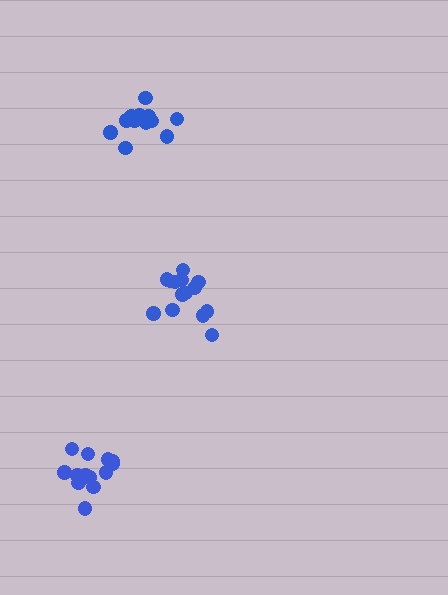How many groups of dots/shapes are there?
There are 3 groups.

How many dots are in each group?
Group 1: 14 dots, Group 2: 12 dots, Group 3: 13 dots (39 total).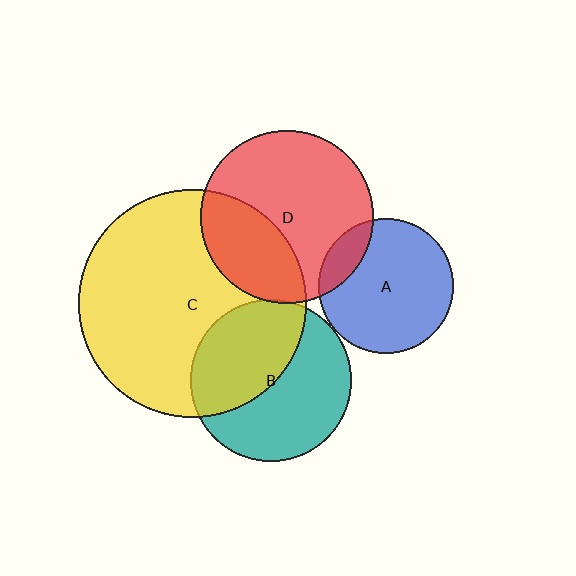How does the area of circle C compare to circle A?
Approximately 2.9 times.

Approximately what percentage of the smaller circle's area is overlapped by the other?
Approximately 15%.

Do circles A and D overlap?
Yes.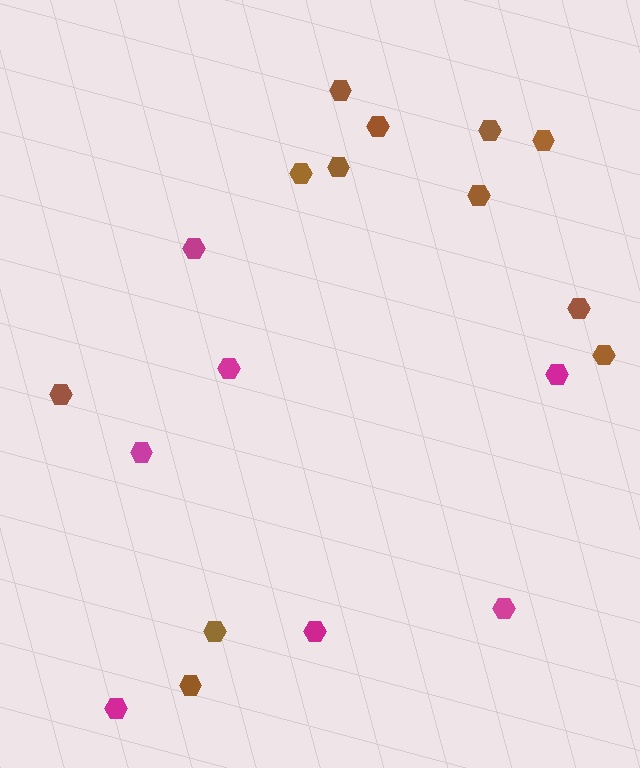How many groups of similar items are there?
There are 2 groups: one group of brown hexagons (12) and one group of magenta hexagons (7).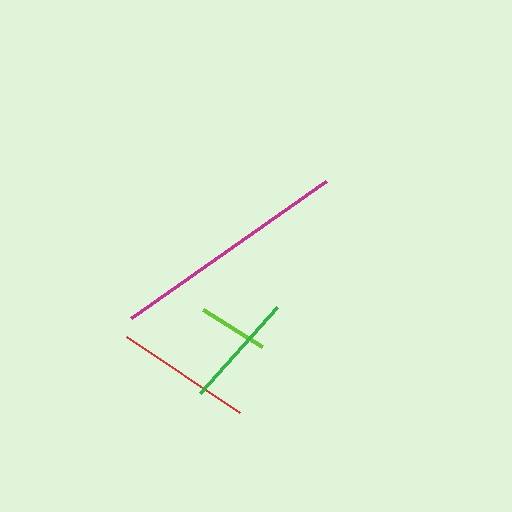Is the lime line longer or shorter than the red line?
The red line is longer than the lime line.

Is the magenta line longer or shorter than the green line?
The magenta line is longer than the green line.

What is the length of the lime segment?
The lime segment is approximately 70 pixels long.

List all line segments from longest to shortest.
From longest to shortest: magenta, red, green, lime.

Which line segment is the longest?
The magenta line is the longest at approximately 239 pixels.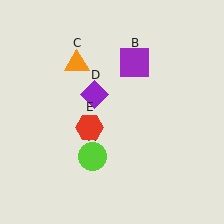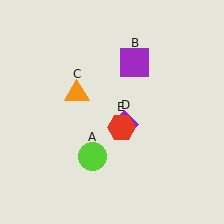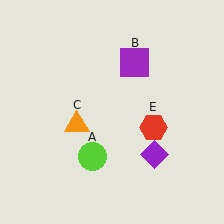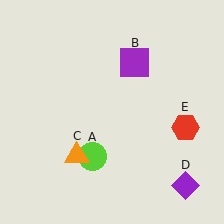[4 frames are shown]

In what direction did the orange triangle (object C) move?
The orange triangle (object C) moved down.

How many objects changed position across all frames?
3 objects changed position: orange triangle (object C), purple diamond (object D), red hexagon (object E).